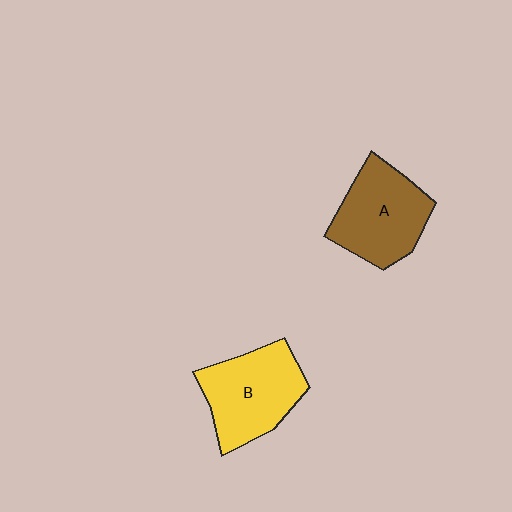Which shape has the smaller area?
Shape A (brown).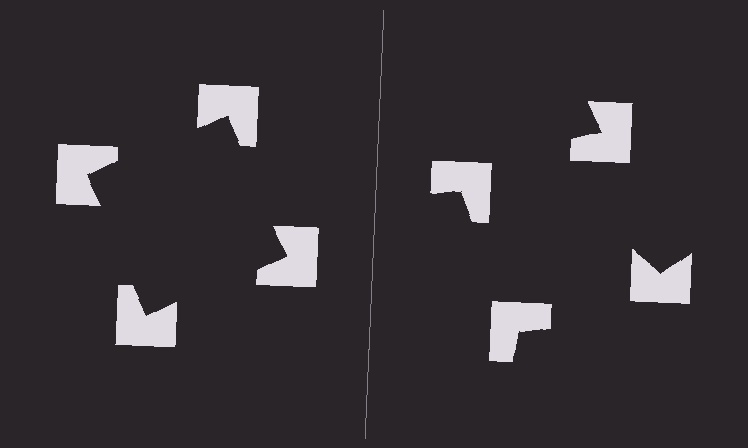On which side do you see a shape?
An illusory square appears on the left side. On the right side the wedge cuts are rotated, so no coherent shape forms.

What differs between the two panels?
The notched squares are positioned identically on both sides; only the wedge orientations differ. On the left they align to a square; on the right they are misaligned.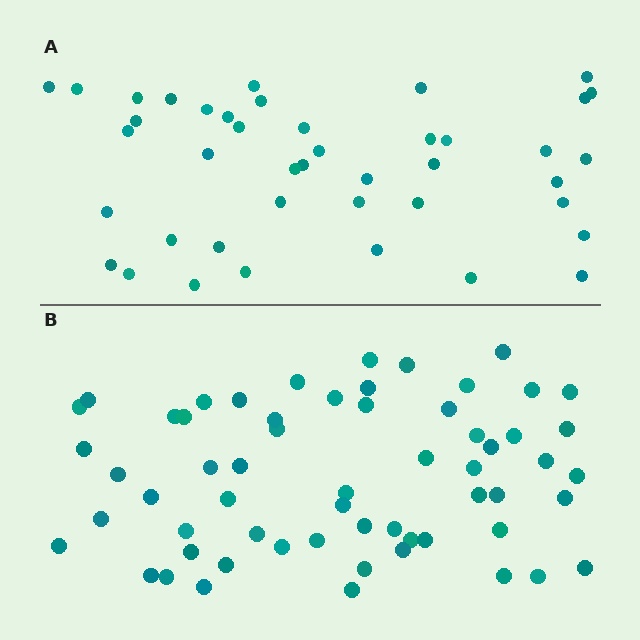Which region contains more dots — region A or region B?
Region B (the bottom region) has more dots.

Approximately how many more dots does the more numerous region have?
Region B has approximately 20 more dots than region A.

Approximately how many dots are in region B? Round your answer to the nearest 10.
About 60 dots.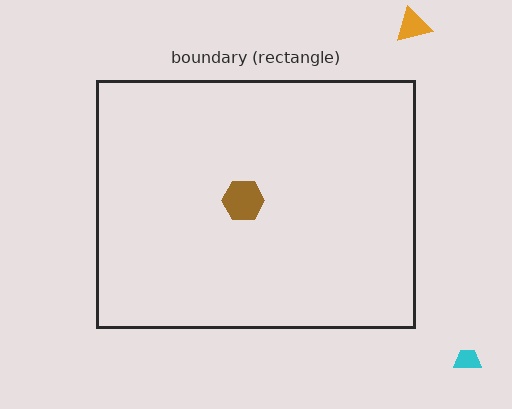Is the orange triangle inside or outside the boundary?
Outside.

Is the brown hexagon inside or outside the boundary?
Inside.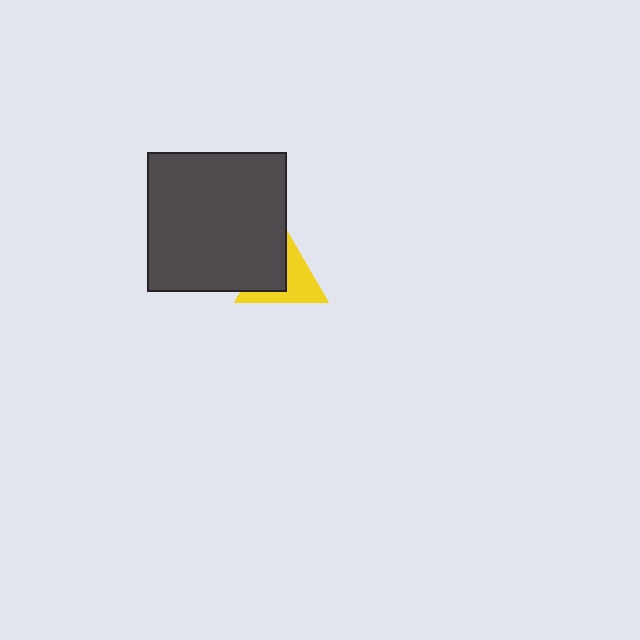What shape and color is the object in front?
The object in front is a dark gray square.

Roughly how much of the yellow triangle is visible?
About half of it is visible (roughly 54%).